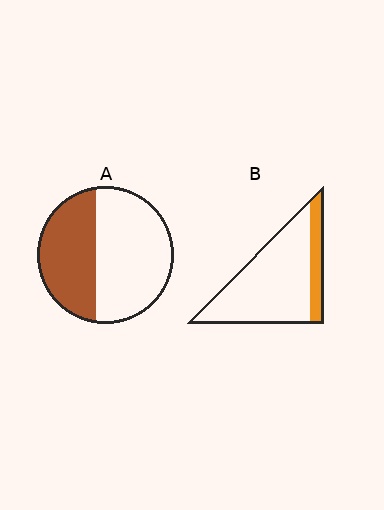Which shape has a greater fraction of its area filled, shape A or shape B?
Shape A.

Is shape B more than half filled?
No.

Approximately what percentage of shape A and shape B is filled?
A is approximately 40% and B is approximately 20%.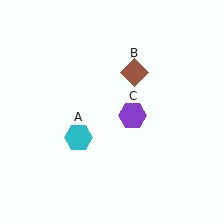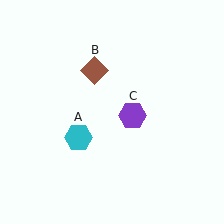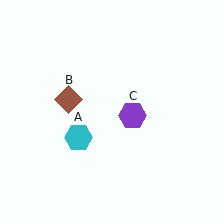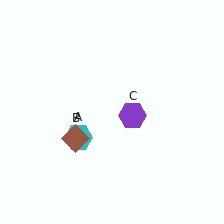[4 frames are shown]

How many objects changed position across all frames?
1 object changed position: brown diamond (object B).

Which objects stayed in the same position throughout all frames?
Cyan hexagon (object A) and purple hexagon (object C) remained stationary.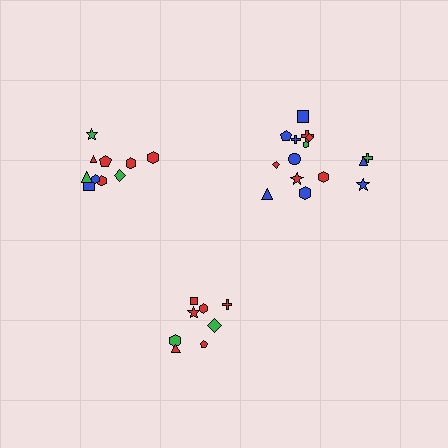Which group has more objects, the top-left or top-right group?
The top-right group.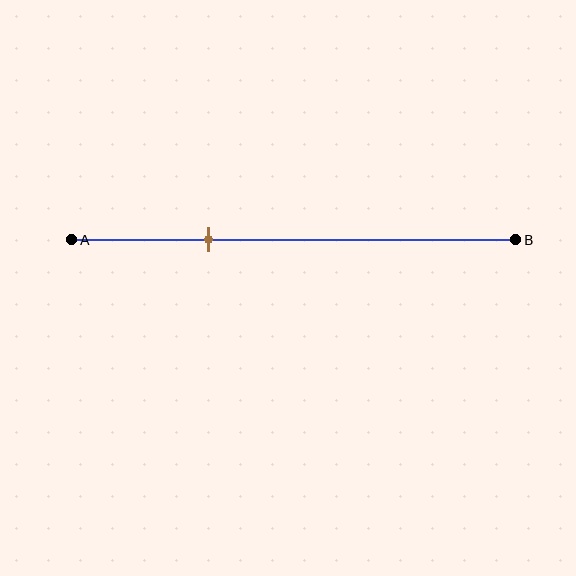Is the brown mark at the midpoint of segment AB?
No, the mark is at about 30% from A, not at the 50% midpoint.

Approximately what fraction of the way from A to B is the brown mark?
The brown mark is approximately 30% of the way from A to B.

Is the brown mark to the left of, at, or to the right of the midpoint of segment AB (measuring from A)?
The brown mark is to the left of the midpoint of segment AB.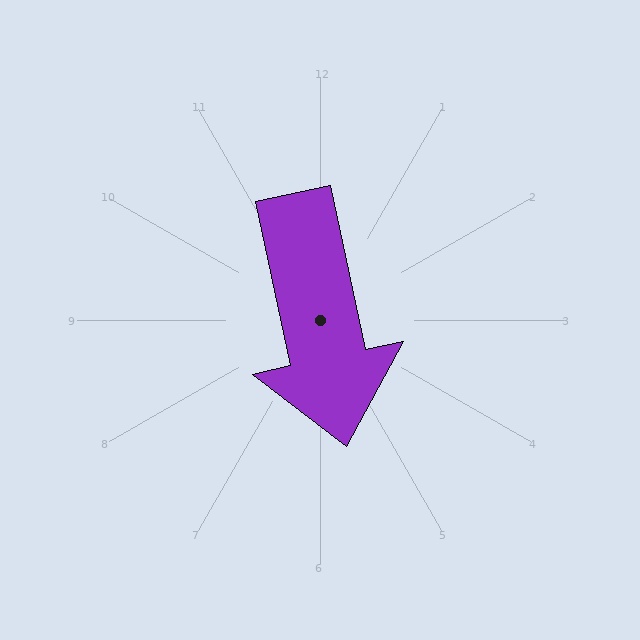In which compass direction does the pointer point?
South.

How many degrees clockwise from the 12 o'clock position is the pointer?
Approximately 168 degrees.